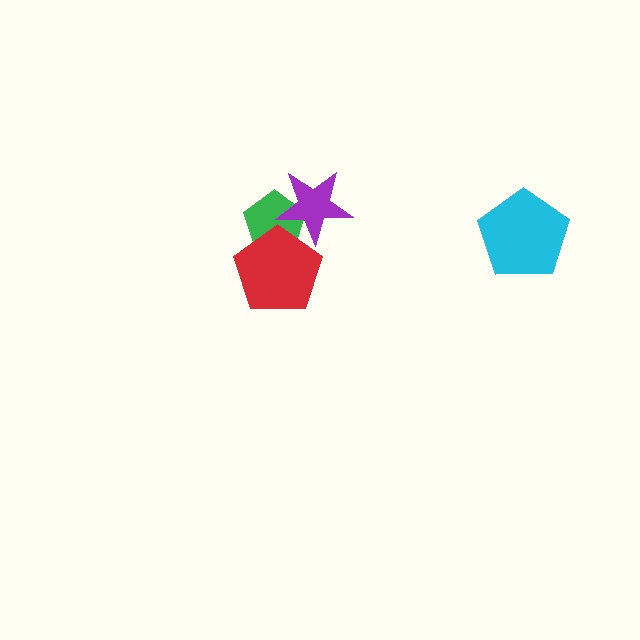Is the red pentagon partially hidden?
Yes, it is partially covered by another shape.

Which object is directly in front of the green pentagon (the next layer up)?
The red pentagon is directly in front of the green pentagon.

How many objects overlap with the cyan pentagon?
0 objects overlap with the cyan pentagon.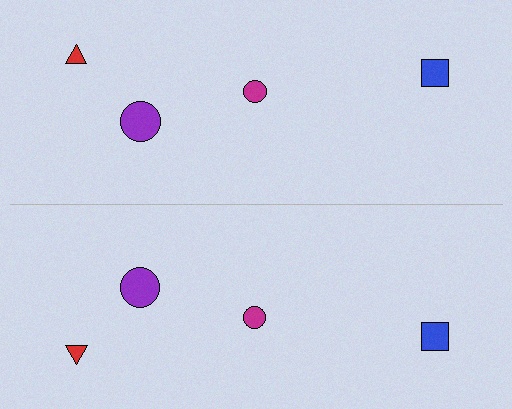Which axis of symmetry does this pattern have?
The pattern has a horizontal axis of symmetry running through the center of the image.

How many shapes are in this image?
There are 8 shapes in this image.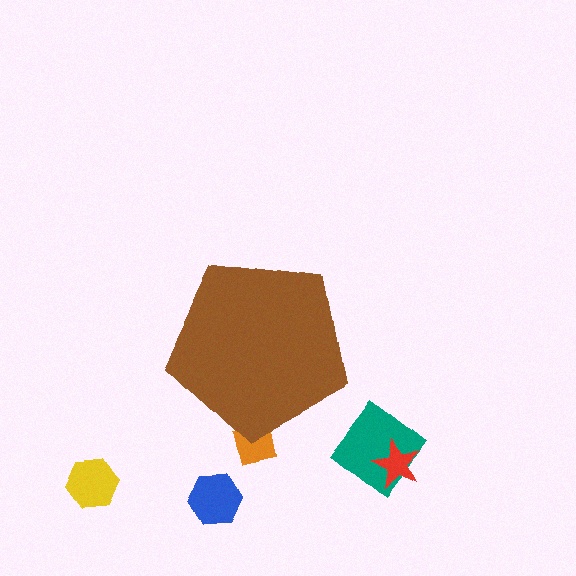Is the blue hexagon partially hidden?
No, the blue hexagon is fully visible.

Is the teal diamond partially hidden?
No, the teal diamond is fully visible.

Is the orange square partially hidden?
Yes, the orange square is partially hidden behind the brown pentagon.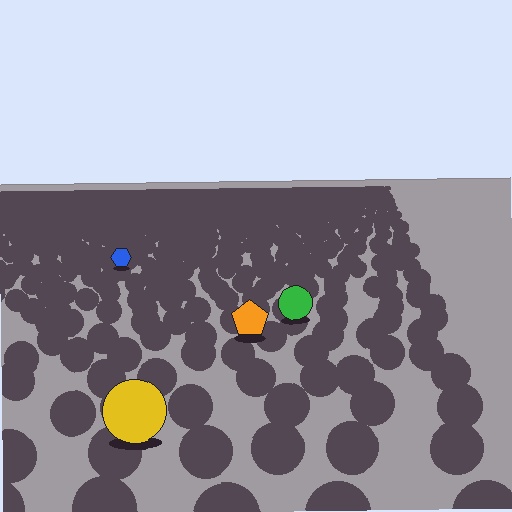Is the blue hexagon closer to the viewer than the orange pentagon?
No. The orange pentagon is closer — you can tell from the texture gradient: the ground texture is coarser near it.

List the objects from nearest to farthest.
From nearest to farthest: the yellow circle, the orange pentagon, the green circle, the blue hexagon.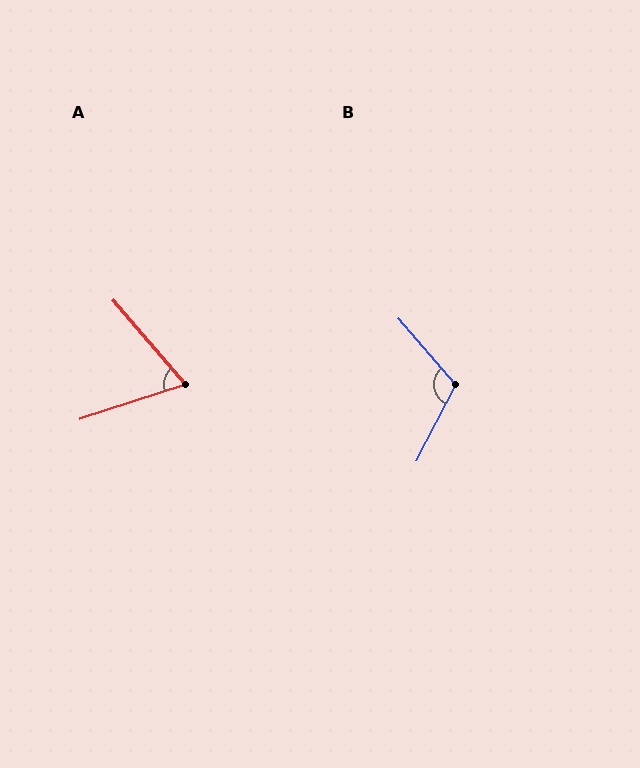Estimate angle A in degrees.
Approximately 68 degrees.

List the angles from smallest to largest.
A (68°), B (112°).